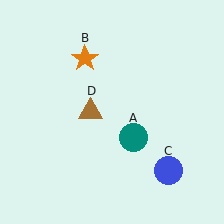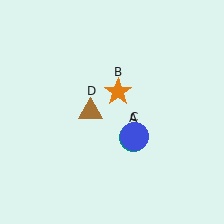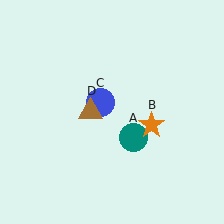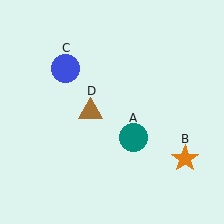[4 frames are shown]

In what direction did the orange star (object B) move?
The orange star (object B) moved down and to the right.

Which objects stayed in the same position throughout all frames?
Teal circle (object A) and brown triangle (object D) remained stationary.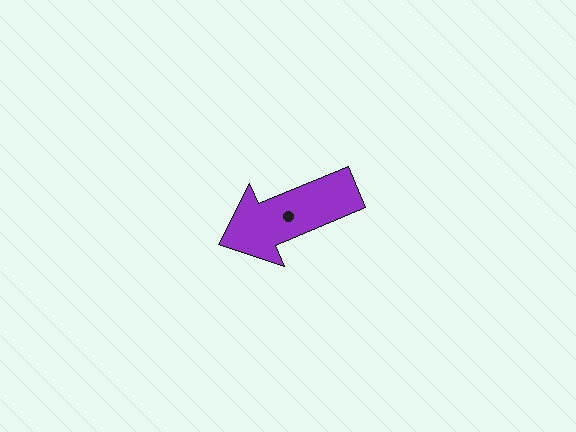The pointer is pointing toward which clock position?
Roughly 8 o'clock.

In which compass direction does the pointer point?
Southwest.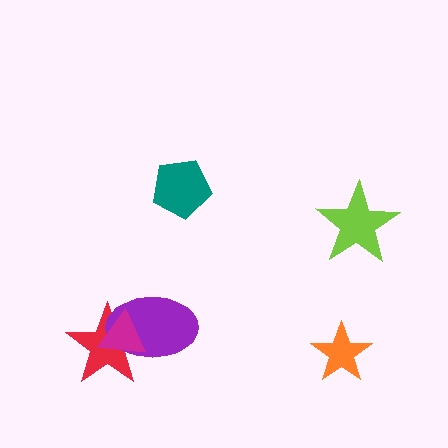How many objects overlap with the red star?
2 objects overlap with the red star.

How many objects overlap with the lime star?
0 objects overlap with the lime star.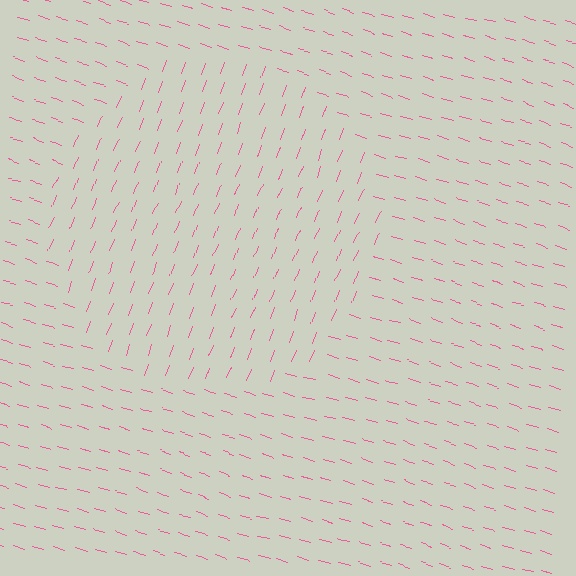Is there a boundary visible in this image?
Yes, there is a texture boundary formed by a change in line orientation.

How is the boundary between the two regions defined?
The boundary is defined purely by a change in line orientation (approximately 86 degrees difference). All lines are the same color and thickness.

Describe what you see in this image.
The image is filled with small pink line segments. A circle region in the image has lines oriented differently from the surrounding lines, creating a visible texture boundary.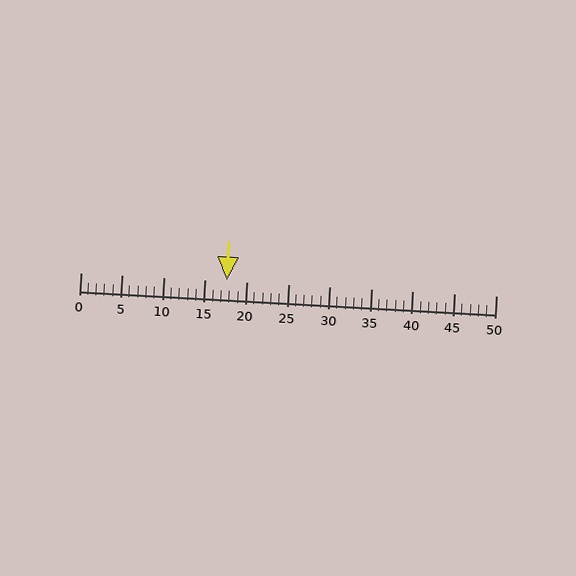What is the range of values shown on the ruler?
The ruler shows values from 0 to 50.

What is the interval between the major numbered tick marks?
The major tick marks are spaced 5 units apart.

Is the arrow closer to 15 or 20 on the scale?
The arrow is closer to 20.